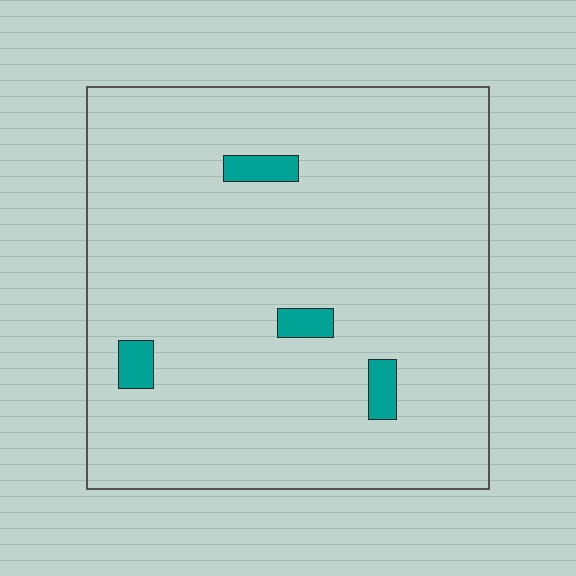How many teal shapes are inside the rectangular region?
4.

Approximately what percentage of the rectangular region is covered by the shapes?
Approximately 5%.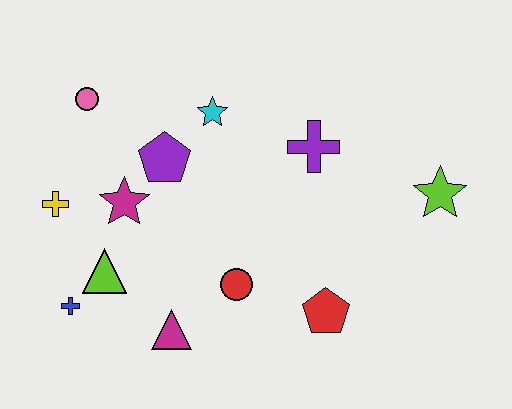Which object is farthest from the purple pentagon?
The lime star is farthest from the purple pentagon.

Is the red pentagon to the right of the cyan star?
Yes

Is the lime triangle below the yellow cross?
Yes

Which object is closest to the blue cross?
The lime triangle is closest to the blue cross.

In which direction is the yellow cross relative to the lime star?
The yellow cross is to the left of the lime star.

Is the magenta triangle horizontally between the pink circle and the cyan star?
Yes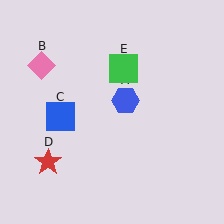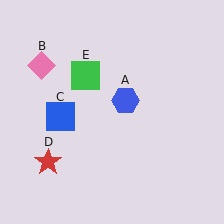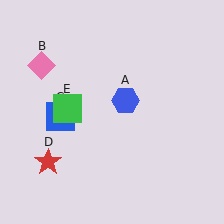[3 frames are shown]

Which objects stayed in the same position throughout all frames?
Blue hexagon (object A) and pink diamond (object B) and blue square (object C) and red star (object D) remained stationary.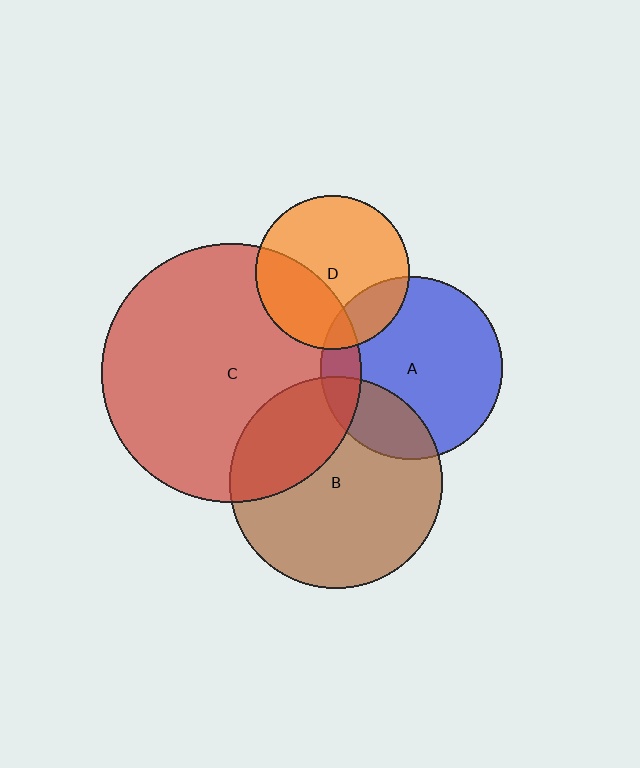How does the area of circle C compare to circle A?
Approximately 2.0 times.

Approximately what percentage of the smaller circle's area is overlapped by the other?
Approximately 25%.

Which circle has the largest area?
Circle C (red).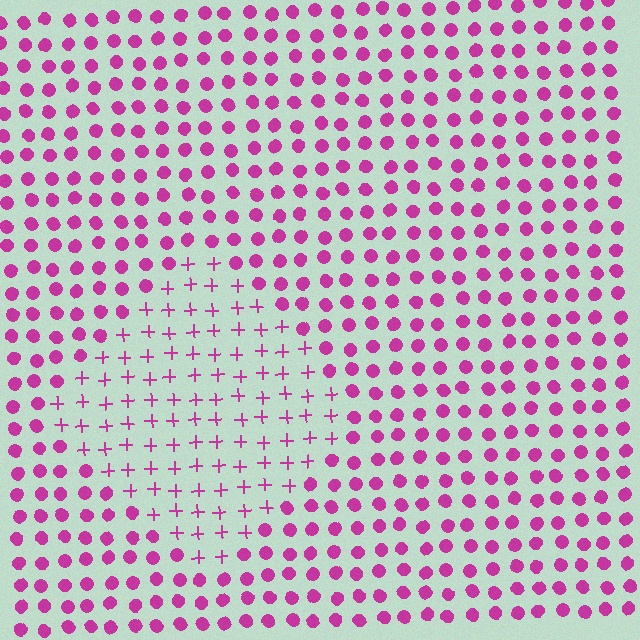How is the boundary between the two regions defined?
The boundary is defined by a change in element shape: plus signs inside vs. circles outside. All elements share the same color and spacing.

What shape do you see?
I see a diamond.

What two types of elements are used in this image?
The image uses plus signs inside the diamond region and circles outside it.